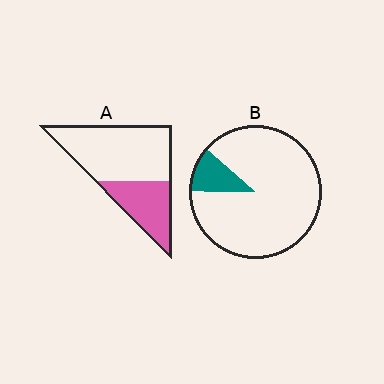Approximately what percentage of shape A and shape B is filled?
A is approximately 35% and B is approximately 10%.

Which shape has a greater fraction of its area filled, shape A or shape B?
Shape A.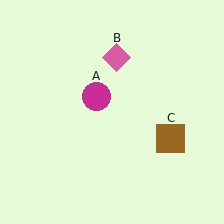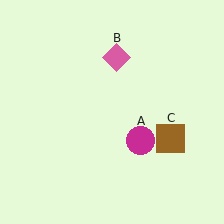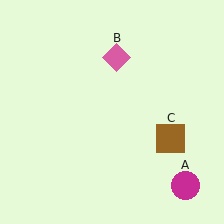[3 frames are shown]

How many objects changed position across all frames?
1 object changed position: magenta circle (object A).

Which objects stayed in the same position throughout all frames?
Pink diamond (object B) and brown square (object C) remained stationary.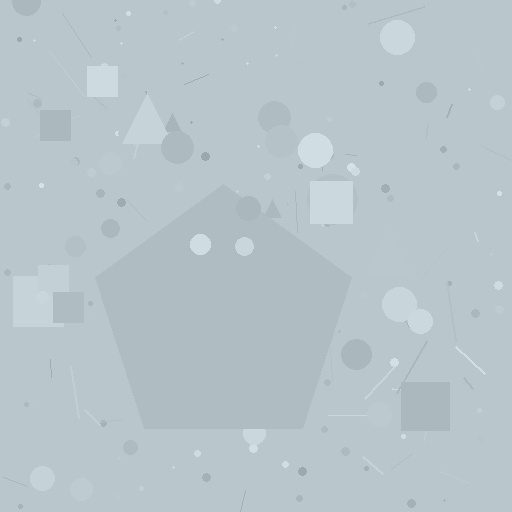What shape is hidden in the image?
A pentagon is hidden in the image.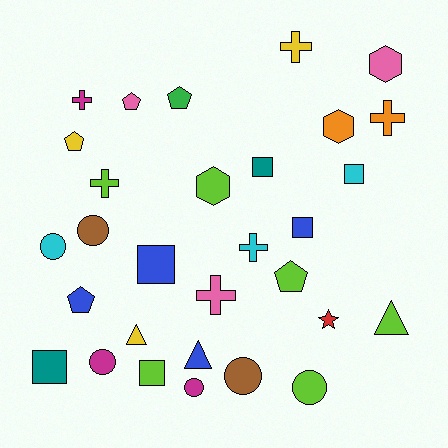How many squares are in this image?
There are 6 squares.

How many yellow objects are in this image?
There are 3 yellow objects.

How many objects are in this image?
There are 30 objects.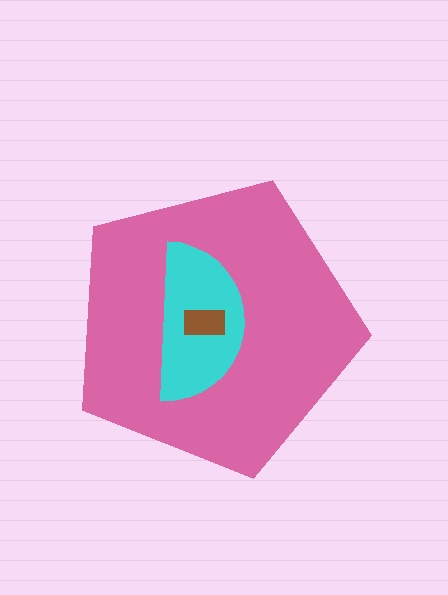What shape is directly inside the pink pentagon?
The cyan semicircle.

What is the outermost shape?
The pink pentagon.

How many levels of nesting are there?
3.